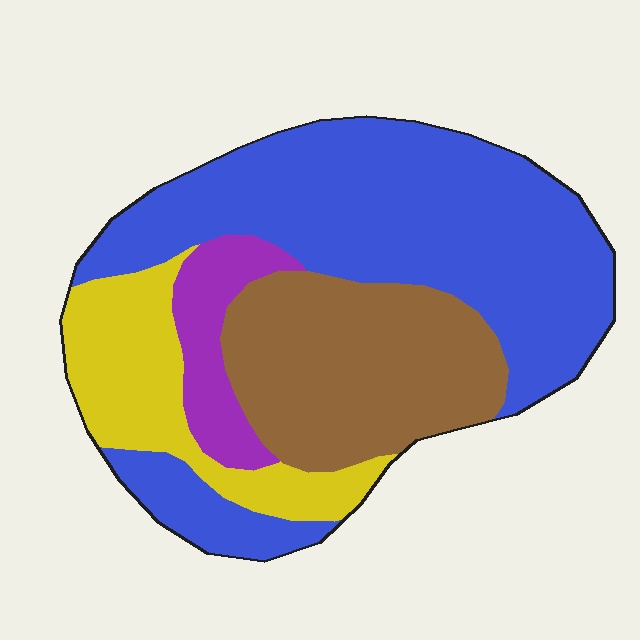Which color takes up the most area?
Blue, at roughly 50%.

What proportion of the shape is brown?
Brown takes up about one quarter (1/4) of the shape.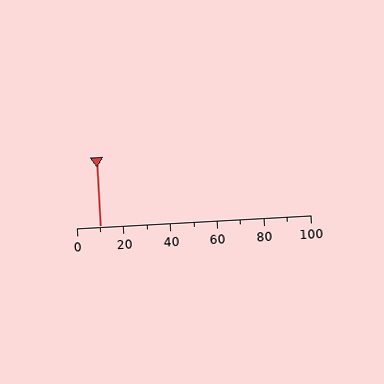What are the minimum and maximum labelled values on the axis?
The axis runs from 0 to 100.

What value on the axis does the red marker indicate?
The marker indicates approximately 10.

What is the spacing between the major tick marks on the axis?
The major ticks are spaced 20 apart.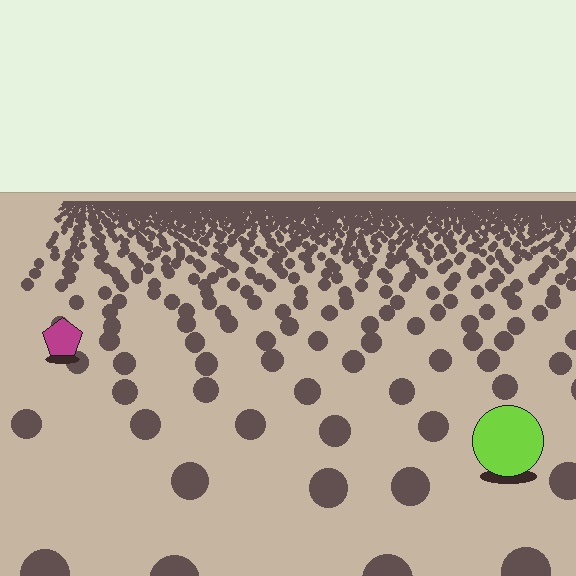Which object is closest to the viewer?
The lime circle is closest. The texture marks near it are larger and more spread out.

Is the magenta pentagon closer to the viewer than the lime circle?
No. The lime circle is closer — you can tell from the texture gradient: the ground texture is coarser near it.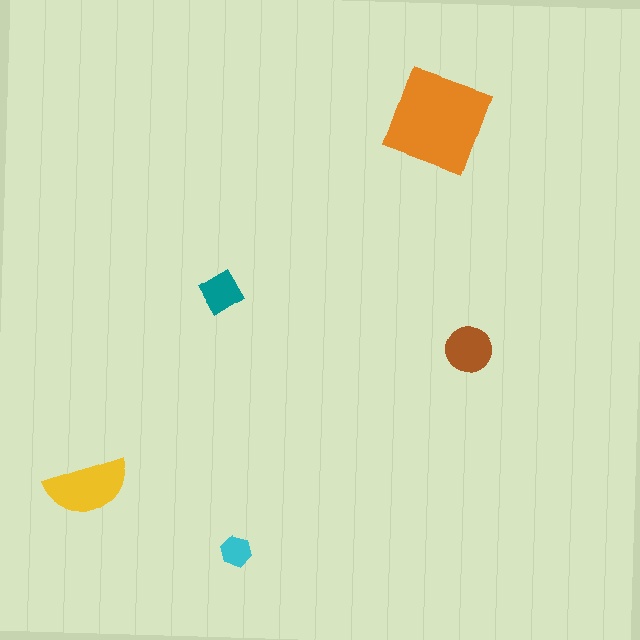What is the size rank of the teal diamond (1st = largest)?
4th.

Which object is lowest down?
The cyan hexagon is bottommost.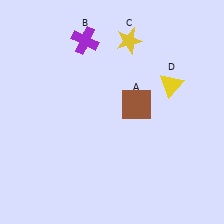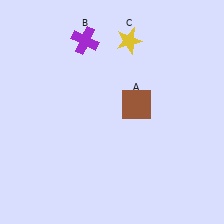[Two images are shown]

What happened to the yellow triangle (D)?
The yellow triangle (D) was removed in Image 2. It was in the top-right area of Image 1.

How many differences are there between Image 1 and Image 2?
There is 1 difference between the two images.